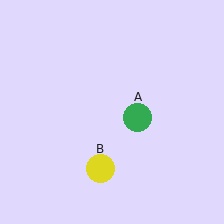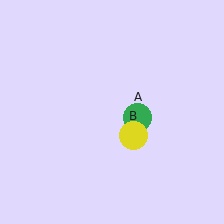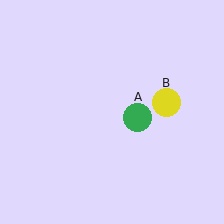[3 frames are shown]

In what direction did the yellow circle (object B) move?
The yellow circle (object B) moved up and to the right.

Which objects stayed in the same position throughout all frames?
Green circle (object A) remained stationary.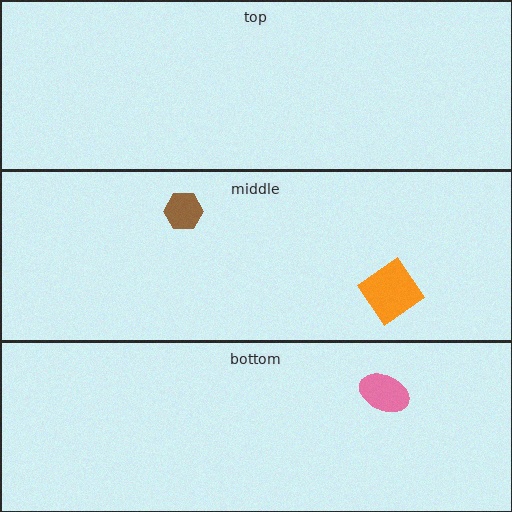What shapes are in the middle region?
The brown hexagon, the orange diamond.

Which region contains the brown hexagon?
The middle region.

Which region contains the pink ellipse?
The bottom region.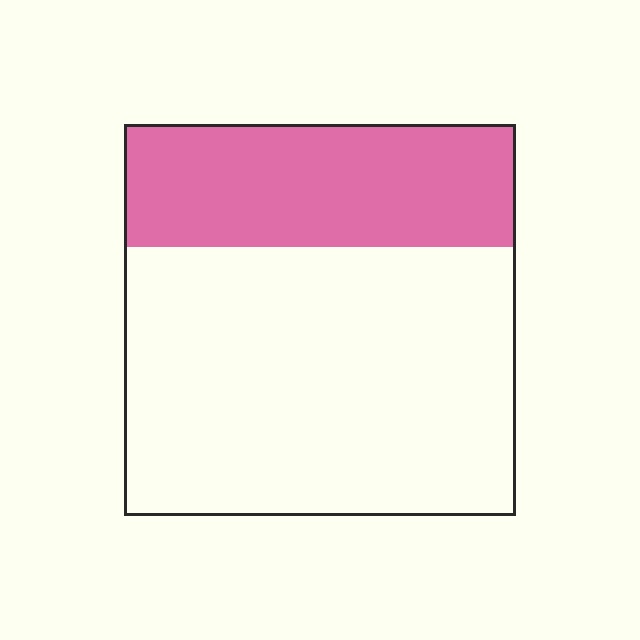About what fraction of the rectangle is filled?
About one third (1/3).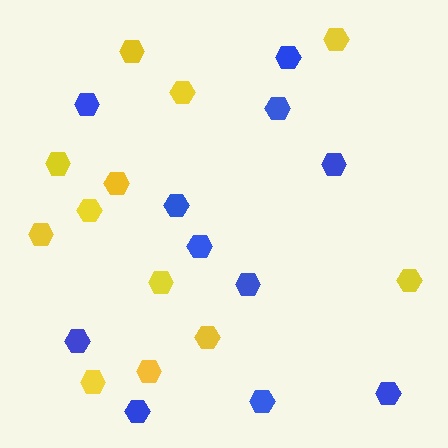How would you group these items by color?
There are 2 groups: one group of blue hexagons (11) and one group of yellow hexagons (12).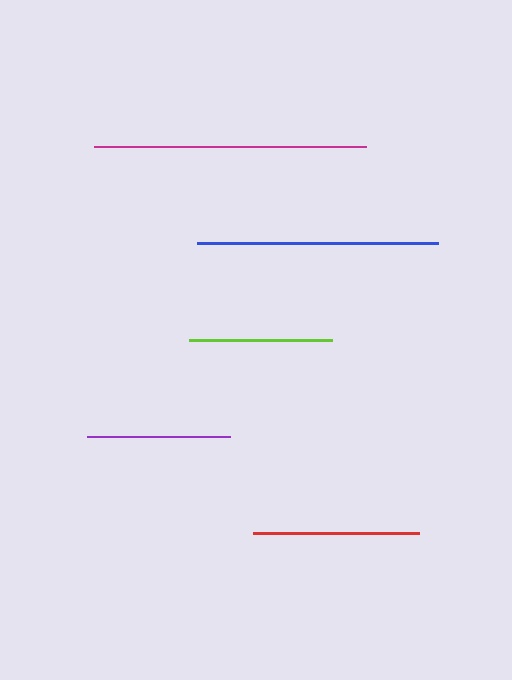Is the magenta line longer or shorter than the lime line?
The magenta line is longer than the lime line.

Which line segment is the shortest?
The purple line is the shortest at approximately 143 pixels.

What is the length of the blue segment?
The blue segment is approximately 241 pixels long.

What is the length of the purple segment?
The purple segment is approximately 143 pixels long.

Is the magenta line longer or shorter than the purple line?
The magenta line is longer than the purple line.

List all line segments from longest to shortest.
From longest to shortest: magenta, blue, red, lime, purple.